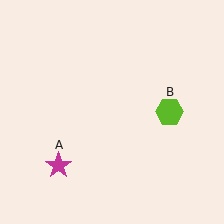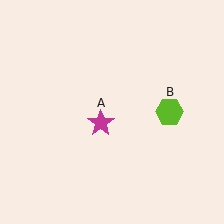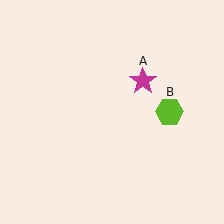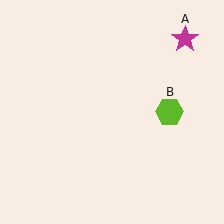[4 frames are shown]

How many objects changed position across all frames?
1 object changed position: magenta star (object A).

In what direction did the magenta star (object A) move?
The magenta star (object A) moved up and to the right.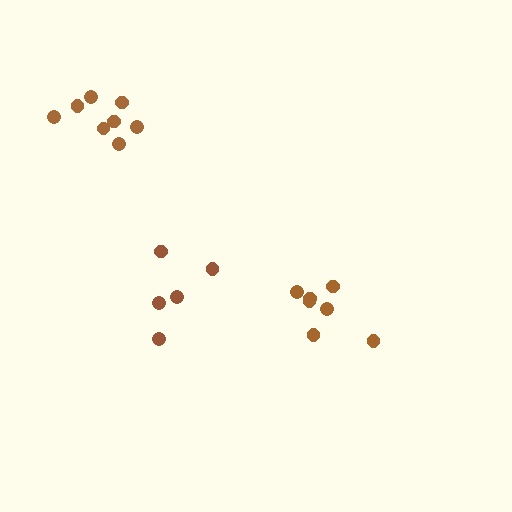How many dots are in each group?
Group 1: 5 dots, Group 2: 7 dots, Group 3: 8 dots (20 total).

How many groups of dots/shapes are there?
There are 3 groups.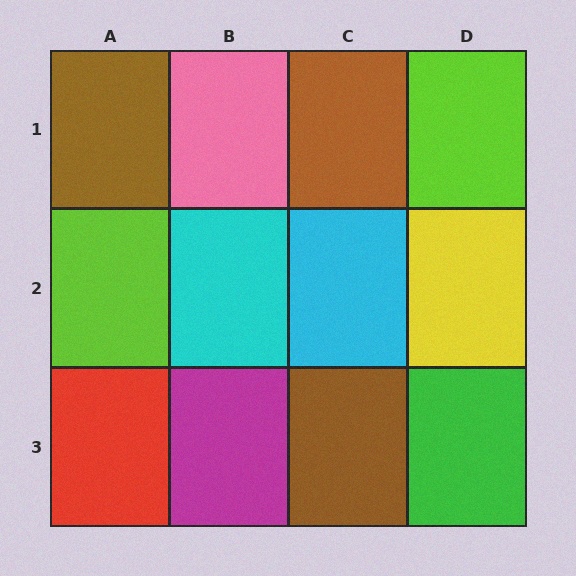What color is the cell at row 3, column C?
Brown.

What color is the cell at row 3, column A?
Red.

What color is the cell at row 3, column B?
Magenta.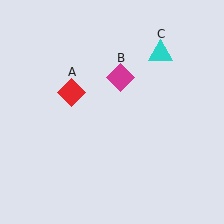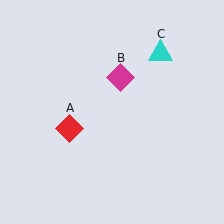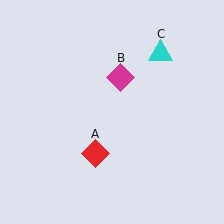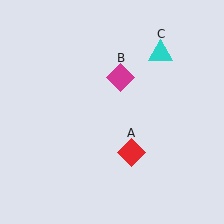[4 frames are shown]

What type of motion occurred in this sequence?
The red diamond (object A) rotated counterclockwise around the center of the scene.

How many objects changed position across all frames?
1 object changed position: red diamond (object A).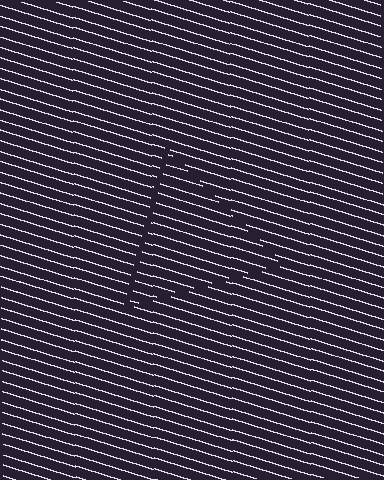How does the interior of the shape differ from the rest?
The interior of the shape contains the same grating, shifted by half a period — the contour is defined by the phase discontinuity where line-ends from the inner and outer gratings abut.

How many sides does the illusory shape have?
3 sides — the line-ends trace a triangle.